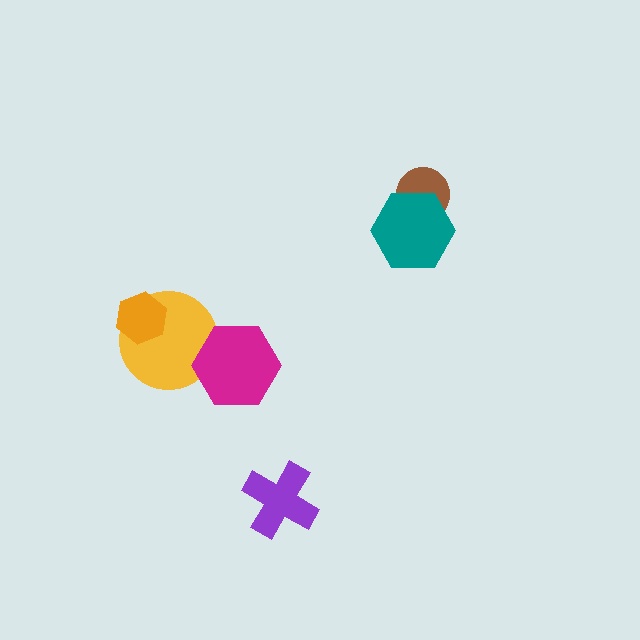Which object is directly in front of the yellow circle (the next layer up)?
The orange hexagon is directly in front of the yellow circle.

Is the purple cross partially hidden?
No, no other shape covers it.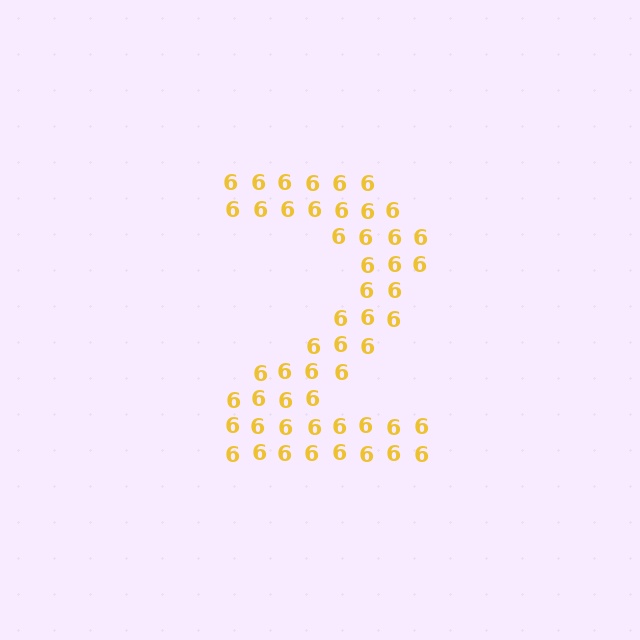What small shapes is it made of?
It is made of small digit 6's.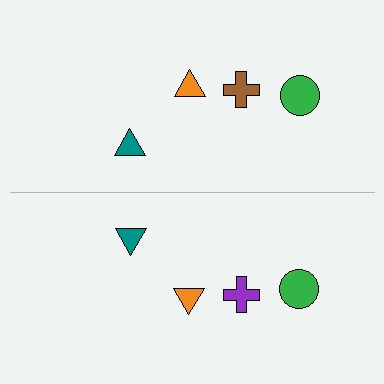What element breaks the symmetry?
The purple cross on the bottom side breaks the symmetry — its mirror counterpart is brown.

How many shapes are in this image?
There are 8 shapes in this image.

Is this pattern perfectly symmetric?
No, the pattern is not perfectly symmetric. The purple cross on the bottom side breaks the symmetry — its mirror counterpart is brown.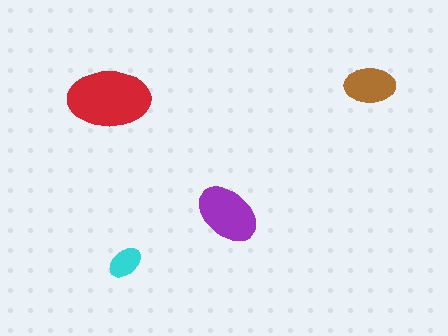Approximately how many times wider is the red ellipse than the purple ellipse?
About 1.5 times wider.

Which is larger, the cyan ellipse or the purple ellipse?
The purple one.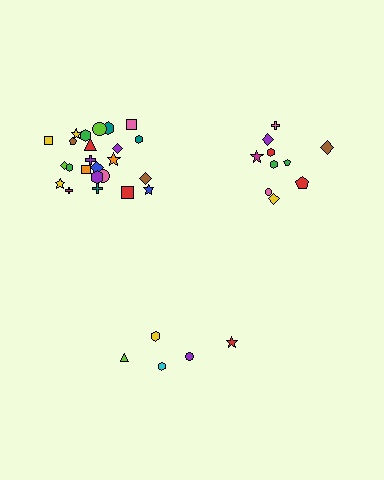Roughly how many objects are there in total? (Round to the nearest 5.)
Roughly 40 objects in total.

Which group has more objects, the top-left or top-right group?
The top-left group.